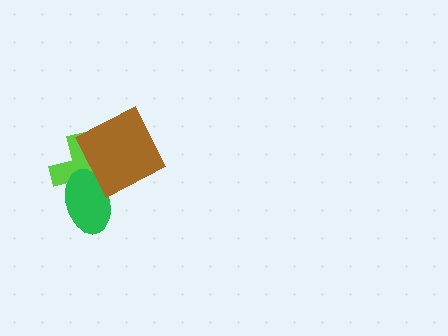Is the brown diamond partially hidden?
No, no other shape covers it.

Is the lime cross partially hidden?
Yes, it is partially covered by another shape.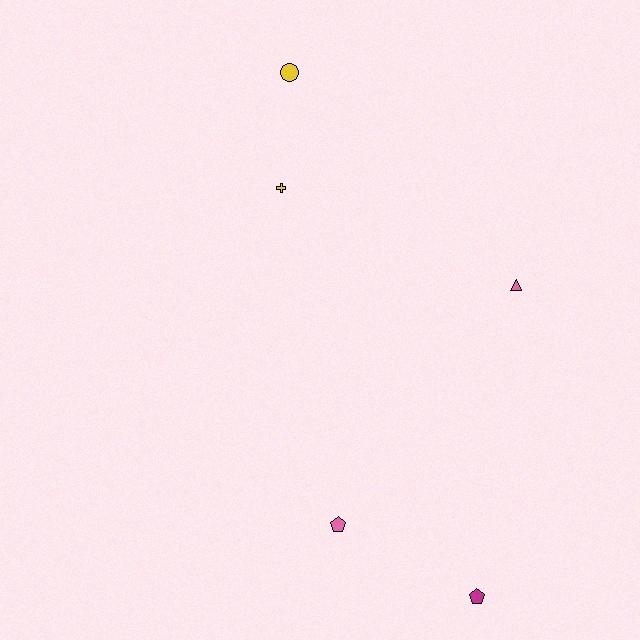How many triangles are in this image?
There is 1 triangle.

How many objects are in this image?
There are 5 objects.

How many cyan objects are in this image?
There are no cyan objects.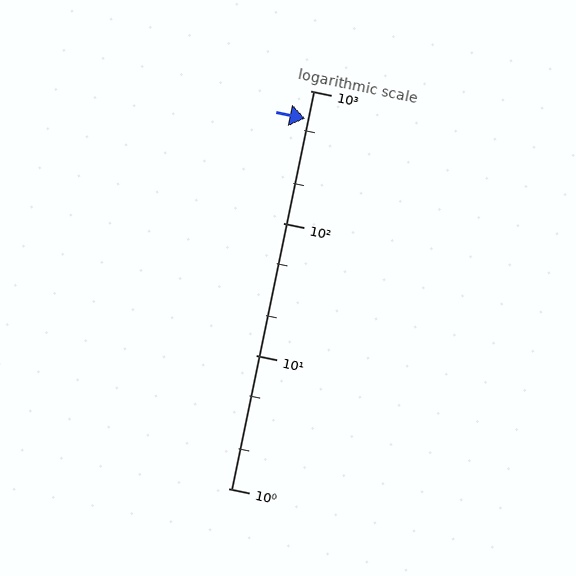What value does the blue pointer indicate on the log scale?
The pointer indicates approximately 620.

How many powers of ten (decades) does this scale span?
The scale spans 3 decades, from 1 to 1000.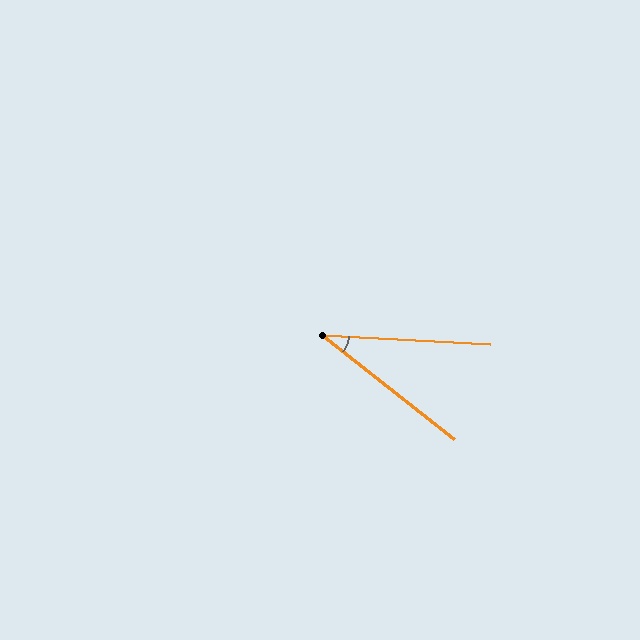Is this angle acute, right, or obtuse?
It is acute.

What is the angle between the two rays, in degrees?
Approximately 35 degrees.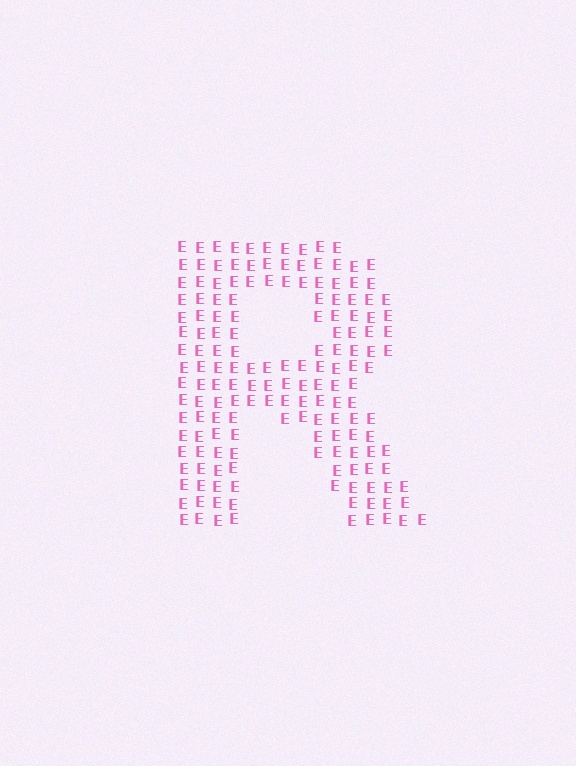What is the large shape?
The large shape is the letter R.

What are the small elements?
The small elements are letter E's.